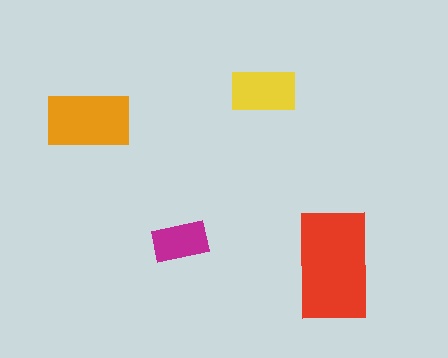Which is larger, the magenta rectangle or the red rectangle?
The red one.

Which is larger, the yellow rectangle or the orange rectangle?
The orange one.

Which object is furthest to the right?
The red rectangle is rightmost.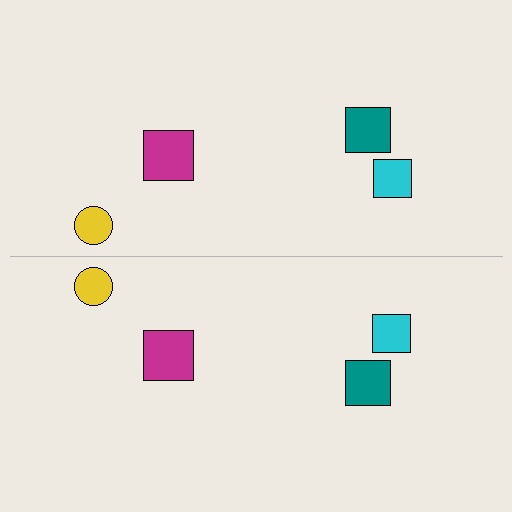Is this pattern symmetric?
Yes, this pattern has bilateral (reflection) symmetry.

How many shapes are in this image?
There are 8 shapes in this image.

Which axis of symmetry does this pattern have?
The pattern has a horizontal axis of symmetry running through the center of the image.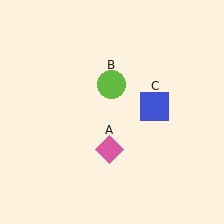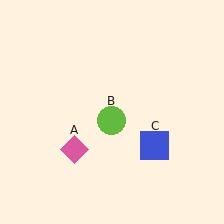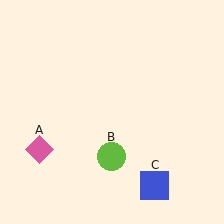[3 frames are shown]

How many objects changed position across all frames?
3 objects changed position: pink diamond (object A), lime circle (object B), blue square (object C).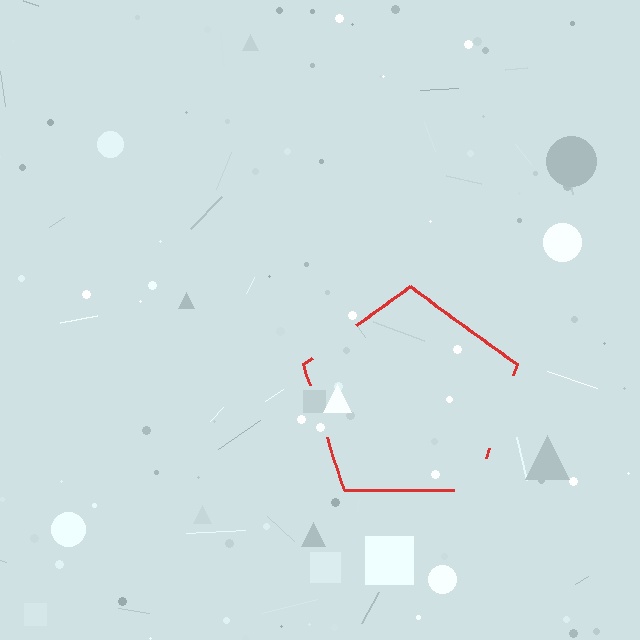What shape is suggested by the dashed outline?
The dashed outline suggests a pentagon.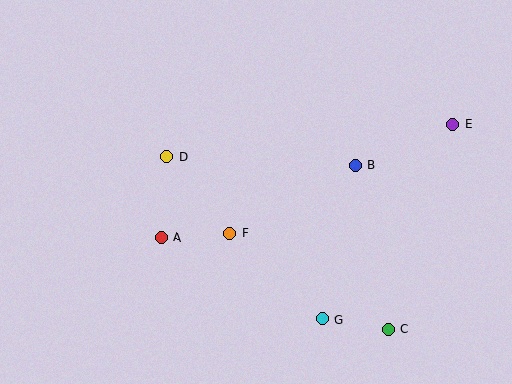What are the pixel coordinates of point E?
Point E is at (453, 125).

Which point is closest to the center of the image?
Point F at (230, 233) is closest to the center.